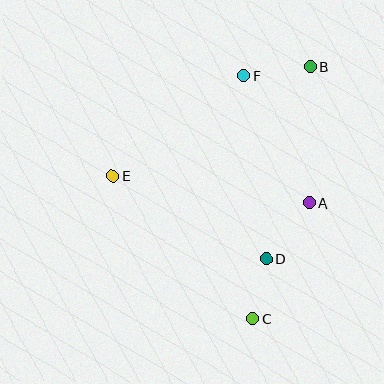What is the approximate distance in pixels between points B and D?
The distance between B and D is approximately 197 pixels.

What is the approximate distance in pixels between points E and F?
The distance between E and F is approximately 165 pixels.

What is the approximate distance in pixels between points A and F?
The distance between A and F is approximately 143 pixels.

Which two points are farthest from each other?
Points B and C are farthest from each other.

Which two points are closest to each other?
Points C and D are closest to each other.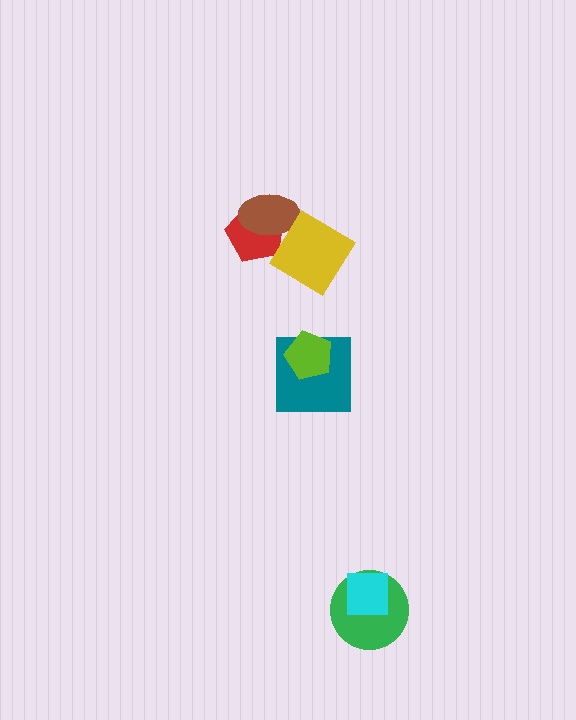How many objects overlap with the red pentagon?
2 objects overlap with the red pentagon.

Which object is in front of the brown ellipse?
The yellow diamond is in front of the brown ellipse.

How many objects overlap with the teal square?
1 object overlaps with the teal square.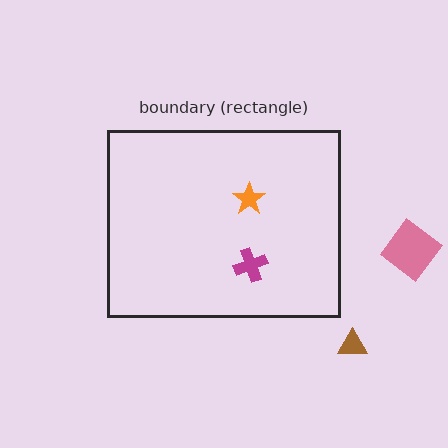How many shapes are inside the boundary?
2 inside, 2 outside.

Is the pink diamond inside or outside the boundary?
Outside.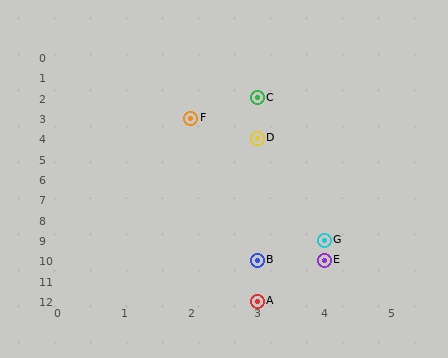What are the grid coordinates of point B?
Point B is at grid coordinates (3, 10).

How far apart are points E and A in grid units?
Points E and A are 1 column and 2 rows apart (about 2.2 grid units diagonally).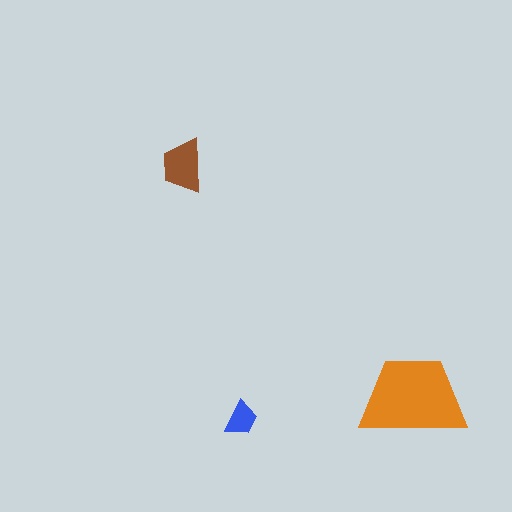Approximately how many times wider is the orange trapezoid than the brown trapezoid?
About 2 times wider.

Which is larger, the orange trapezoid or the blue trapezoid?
The orange one.